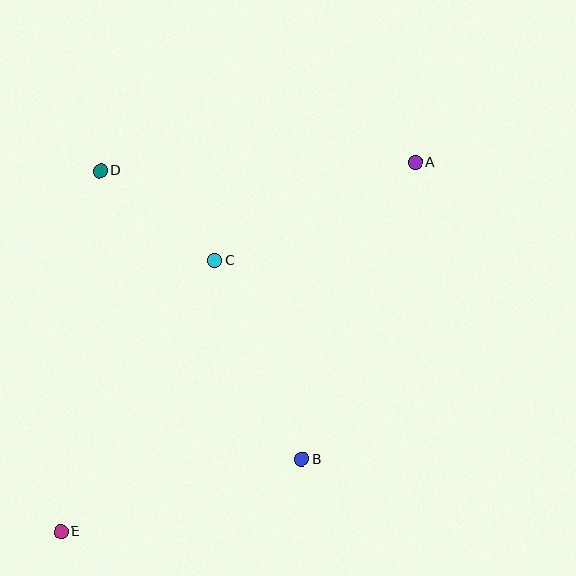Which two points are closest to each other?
Points C and D are closest to each other.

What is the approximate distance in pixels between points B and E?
The distance between B and E is approximately 251 pixels.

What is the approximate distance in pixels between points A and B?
The distance between A and B is approximately 318 pixels.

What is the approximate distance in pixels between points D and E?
The distance between D and E is approximately 363 pixels.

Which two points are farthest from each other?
Points A and E are farthest from each other.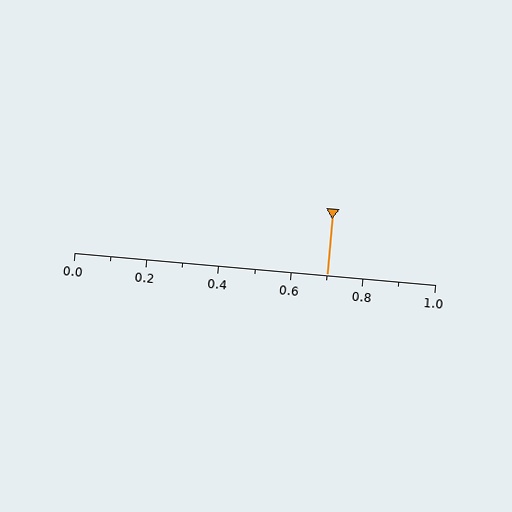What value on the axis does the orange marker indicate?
The marker indicates approximately 0.7.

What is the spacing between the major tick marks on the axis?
The major ticks are spaced 0.2 apart.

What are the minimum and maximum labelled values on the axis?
The axis runs from 0.0 to 1.0.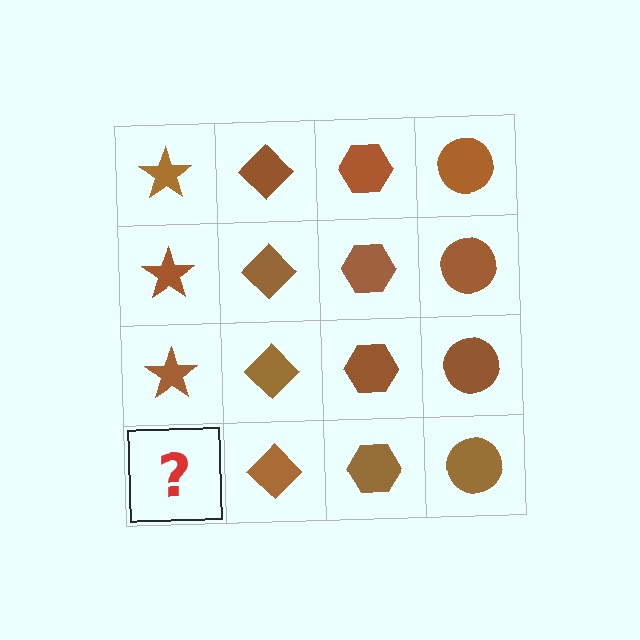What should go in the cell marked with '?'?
The missing cell should contain a brown star.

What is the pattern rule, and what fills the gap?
The rule is that each column has a consistent shape. The gap should be filled with a brown star.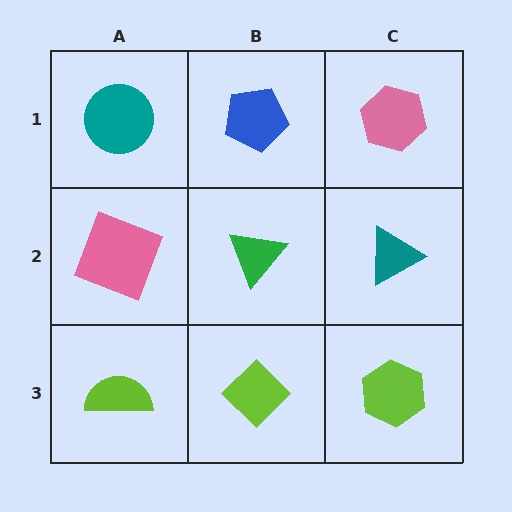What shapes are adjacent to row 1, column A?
A pink square (row 2, column A), a blue pentagon (row 1, column B).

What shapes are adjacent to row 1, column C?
A teal triangle (row 2, column C), a blue pentagon (row 1, column B).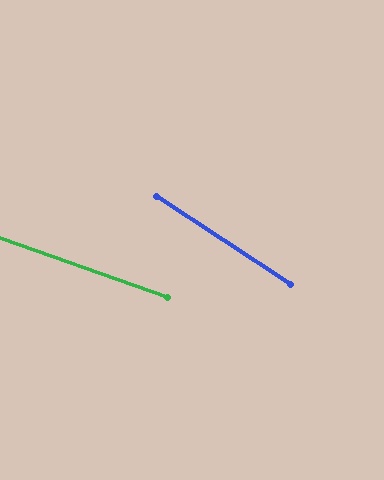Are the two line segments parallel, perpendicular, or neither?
Neither parallel nor perpendicular — they differ by about 14°.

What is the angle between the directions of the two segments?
Approximately 14 degrees.